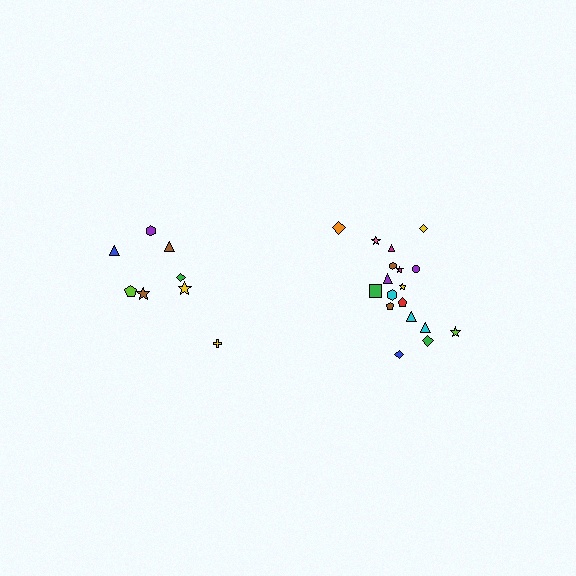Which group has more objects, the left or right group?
The right group.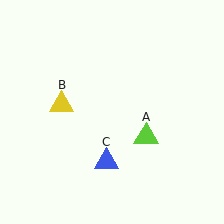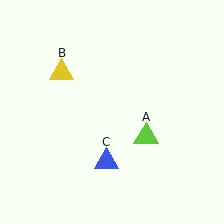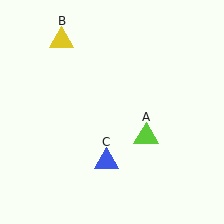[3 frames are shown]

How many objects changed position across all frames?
1 object changed position: yellow triangle (object B).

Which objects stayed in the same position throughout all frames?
Lime triangle (object A) and blue triangle (object C) remained stationary.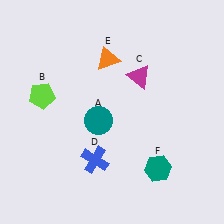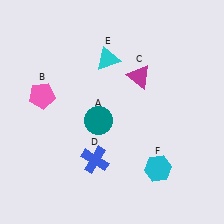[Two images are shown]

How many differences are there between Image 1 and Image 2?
There are 3 differences between the two images.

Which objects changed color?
B changed from lime to pink. E changed from orange to cyan. F changed from teal to cyan.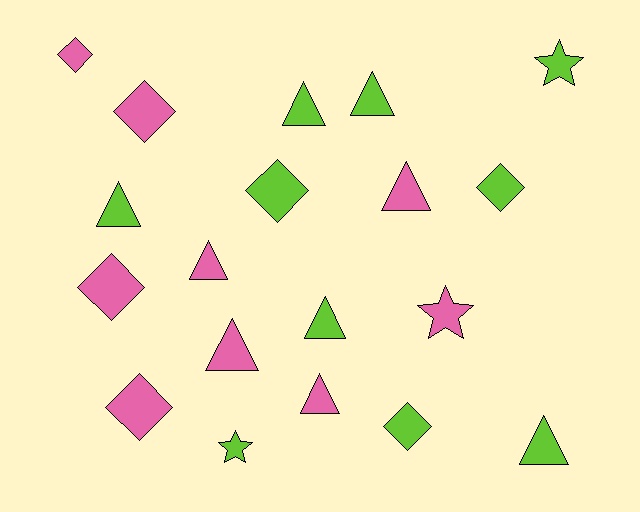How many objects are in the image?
There are 19 objects.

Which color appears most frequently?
Lime, with 10 objects.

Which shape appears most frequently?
Triangle, with 9 objects.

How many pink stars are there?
There is 1 pink star.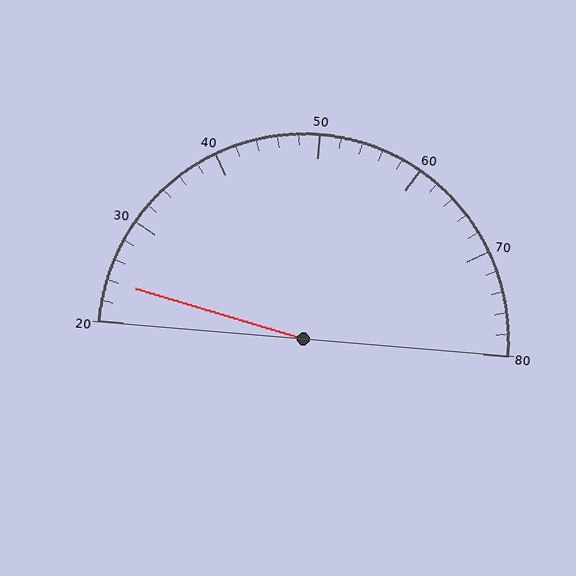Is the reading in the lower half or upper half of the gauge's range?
The reading is in the lower half of the range (20 to 80).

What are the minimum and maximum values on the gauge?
The gauge ranges from 20 to 80.